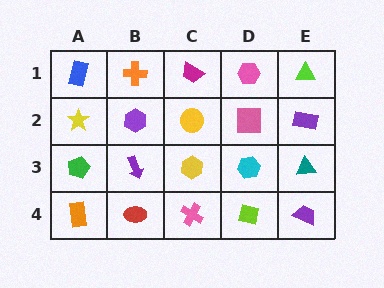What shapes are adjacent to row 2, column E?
A lime triangle (row 1, column E), a teal triangle (row 3, column E), a pink square (row 2, column D).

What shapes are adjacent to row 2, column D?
A pink hexagon (row 1, column D), a cyan hexagon (row 3, column D), a yellow circle (row 2, column C), a purple rectangle (row 2, column E).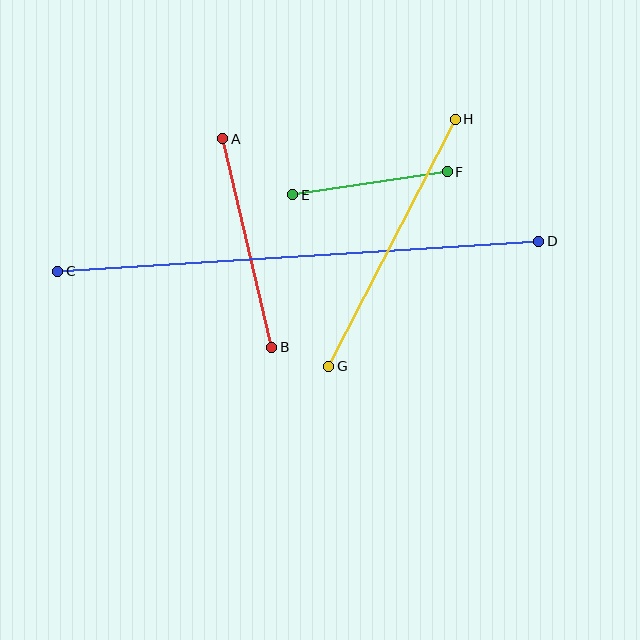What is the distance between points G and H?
The distance is approximately 278 pixels.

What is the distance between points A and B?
The distance is approximately 214 pixels.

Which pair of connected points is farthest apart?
Points C and D are farthest apart.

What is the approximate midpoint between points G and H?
The midpoint is at approximately (392, 243) pixels.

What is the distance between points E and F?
The distance is approximately 156 pixels.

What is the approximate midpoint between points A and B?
The midpoint is at approximately (247, 243) pixels.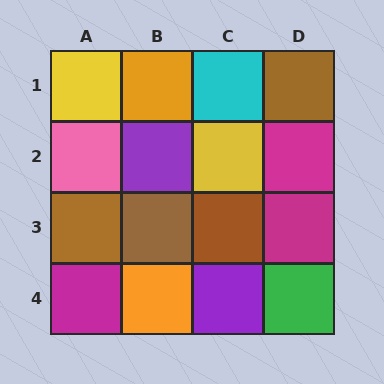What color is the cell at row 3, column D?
Magenta.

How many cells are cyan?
1 cell is cyan.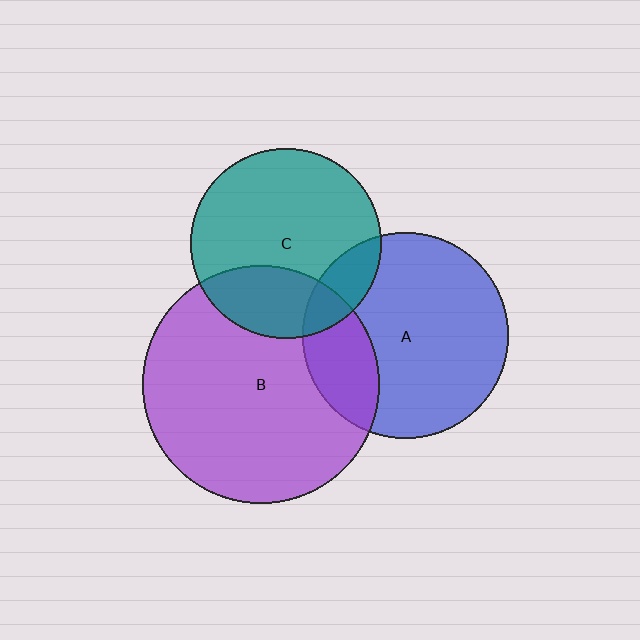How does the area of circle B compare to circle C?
Approximately 1.5 times.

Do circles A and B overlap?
Yes.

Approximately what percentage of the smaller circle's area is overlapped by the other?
Approximately 25%.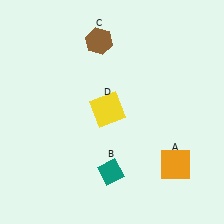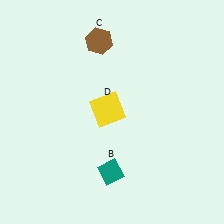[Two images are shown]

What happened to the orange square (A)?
The orange square (A) was removed in Image 2. It was in the bottom-right area of Image 1.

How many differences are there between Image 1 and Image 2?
There is 1 difference between the two images.